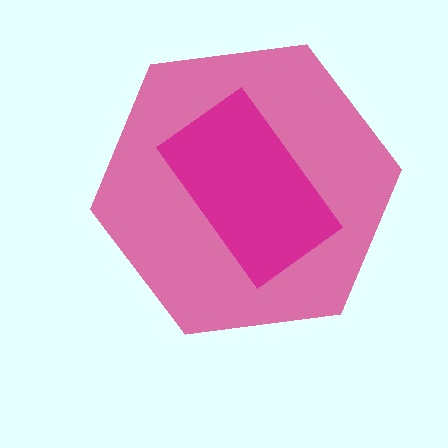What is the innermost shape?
The magenta rectangle.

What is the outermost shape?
The pink hexagon.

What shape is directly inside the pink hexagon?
The magenta rectangle.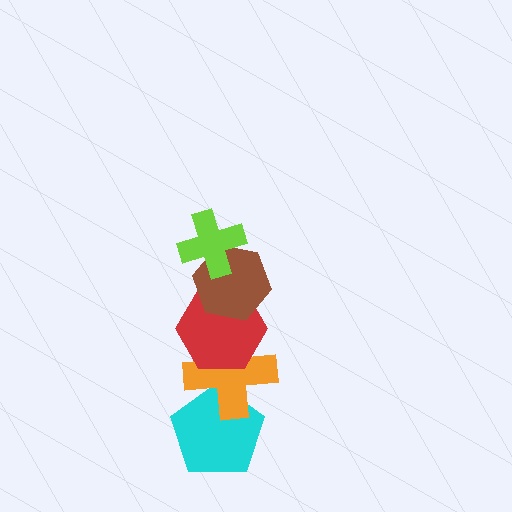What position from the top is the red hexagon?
The red hexagon is 3rd from the top.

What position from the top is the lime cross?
The lime cross is 1st from the top.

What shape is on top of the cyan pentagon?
The orange cross is on top of the cyan pentagon.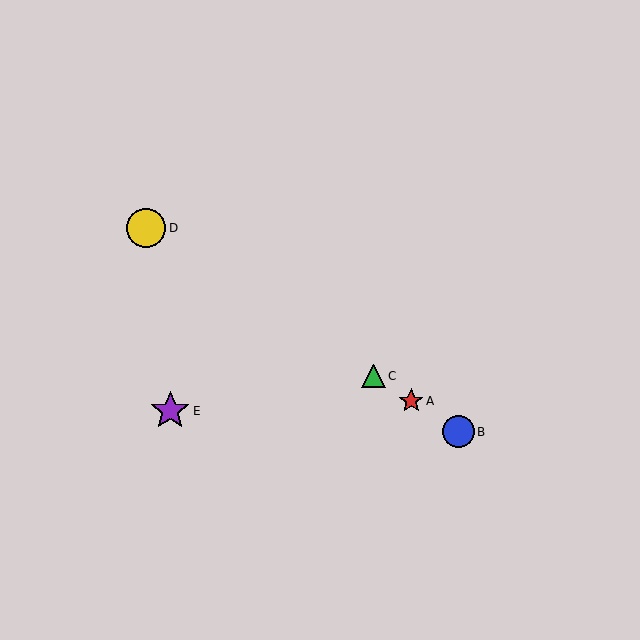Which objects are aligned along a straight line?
Objects A, B, C, D are aligned along a straight line.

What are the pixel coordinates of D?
Object D is at (146, 228).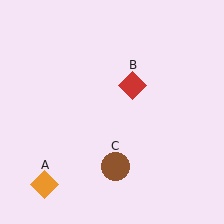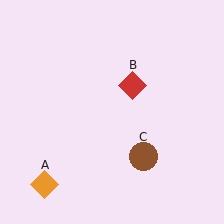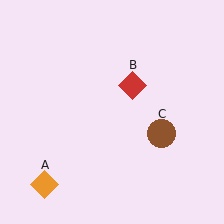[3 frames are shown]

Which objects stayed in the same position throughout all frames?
Orange diamond (object A) and red diamond (object B) remained stationary.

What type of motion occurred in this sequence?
The brown circle (object C) rotated counterclockwise around the center of the scene.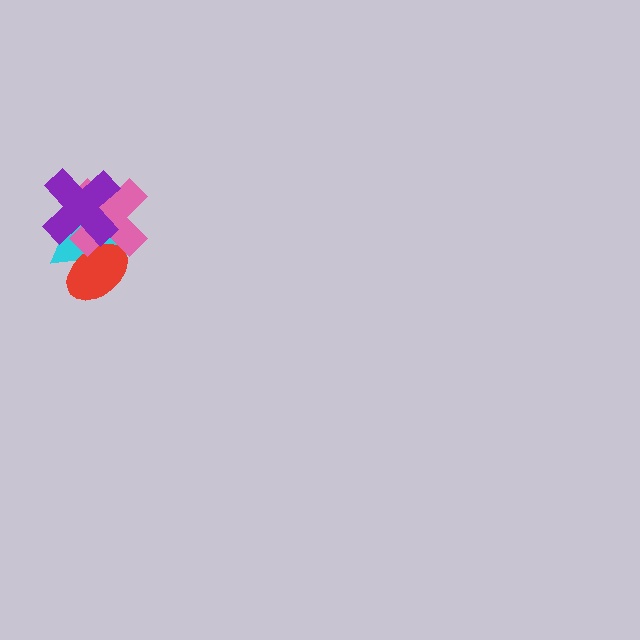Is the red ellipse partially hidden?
Yes, it is partially covered by another shape.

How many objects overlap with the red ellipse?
3 objects overlap with the red ellipse.